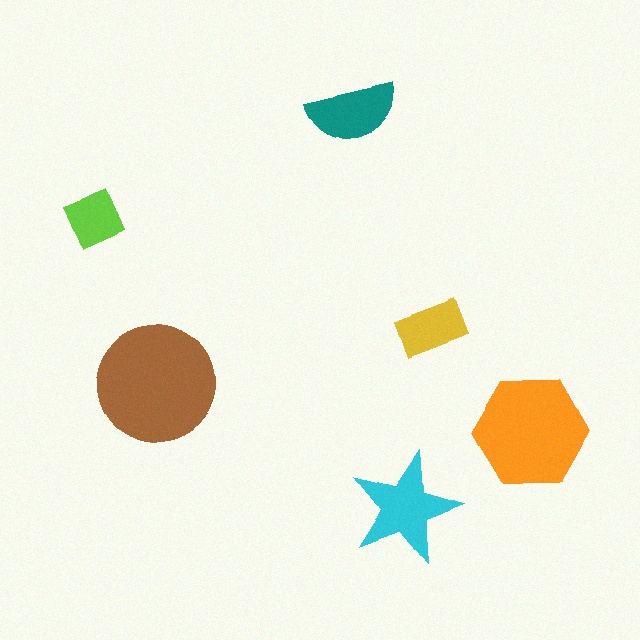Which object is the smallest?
The lime square.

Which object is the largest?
The brown circle.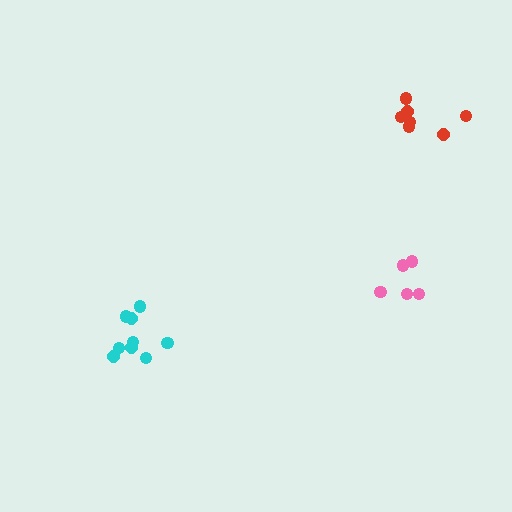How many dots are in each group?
Group 1: 9 dots, Group 2: 7 dots, Group 3: 5 dots (21 total).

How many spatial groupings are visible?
There are 3 spatial groupings.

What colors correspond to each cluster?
The clusters are colored: cyan, red, pink.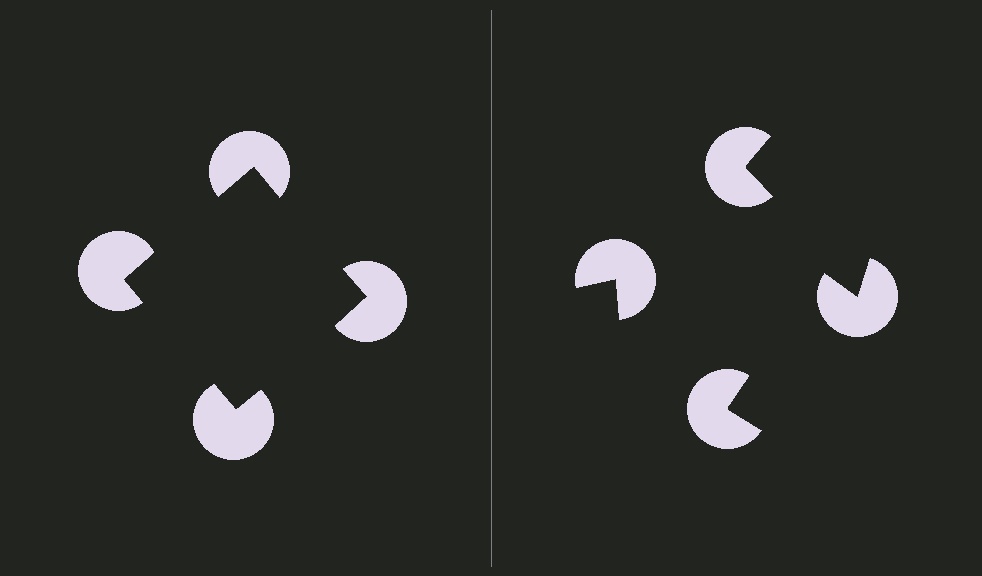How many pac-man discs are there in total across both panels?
8 — 4 on each side.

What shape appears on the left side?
An illusory square.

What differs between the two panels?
The pac-man discs are positioned identically on both sides; only the wedge orientations differ. On the left they align to a square; on the right they are misaligned.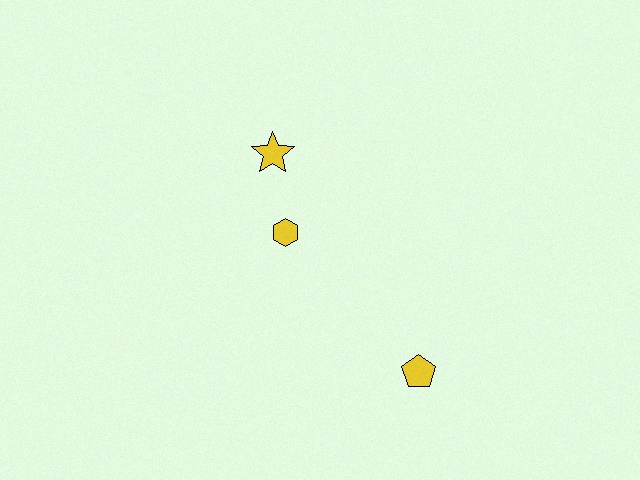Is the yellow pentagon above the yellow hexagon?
No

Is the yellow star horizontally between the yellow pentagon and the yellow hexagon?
No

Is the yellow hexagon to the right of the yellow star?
Yes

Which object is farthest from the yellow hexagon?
The yellow pentagon is farthest from the yellow hexagon.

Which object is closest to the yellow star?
The yellow hexagon is closest to the yellow star.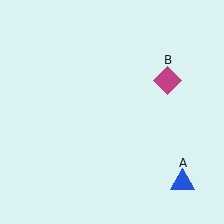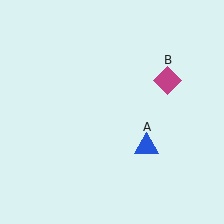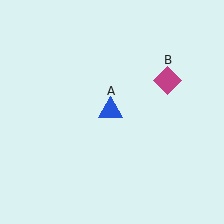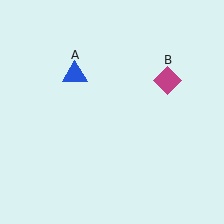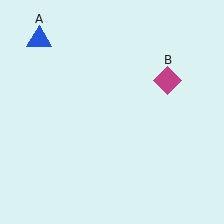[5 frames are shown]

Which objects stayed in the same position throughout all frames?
Magenta diamond (object B) remained stationary.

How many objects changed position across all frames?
1 object changed position: blue triangle (object A).